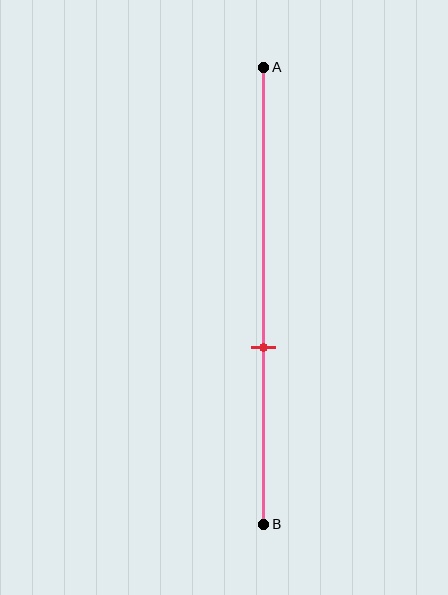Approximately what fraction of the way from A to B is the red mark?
The red mark is approximately 60% of the way from A to B.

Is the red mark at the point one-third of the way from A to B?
No, the mark is at about 60% from A, not at the 33% one-third point.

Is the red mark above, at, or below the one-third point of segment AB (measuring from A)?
The red mark is below the one-third point of segment AB.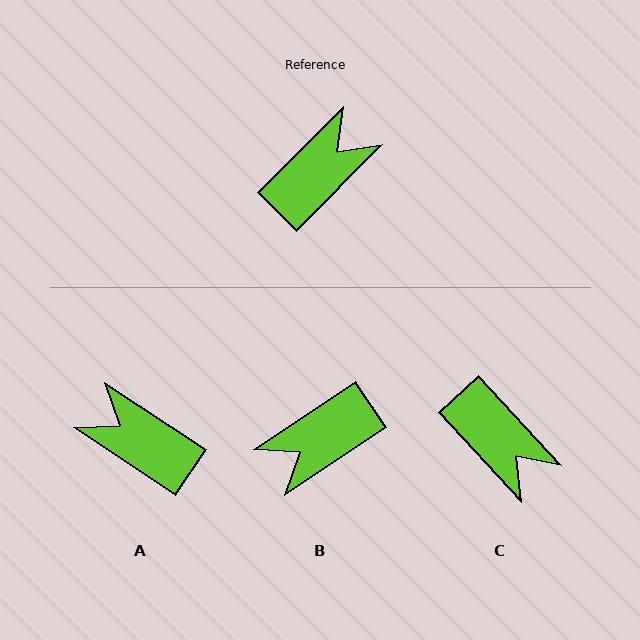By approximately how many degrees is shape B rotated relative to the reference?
Approximately 168 degrees counter-clockwise.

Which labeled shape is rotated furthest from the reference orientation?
B, about 168 degrees away.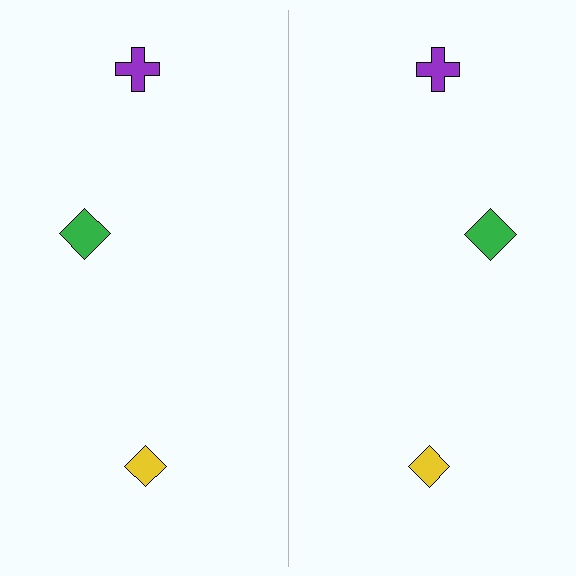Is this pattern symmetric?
Yes, this pattern has bilateral (reflection) symmetry.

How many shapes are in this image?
There are 6 shapes in this image.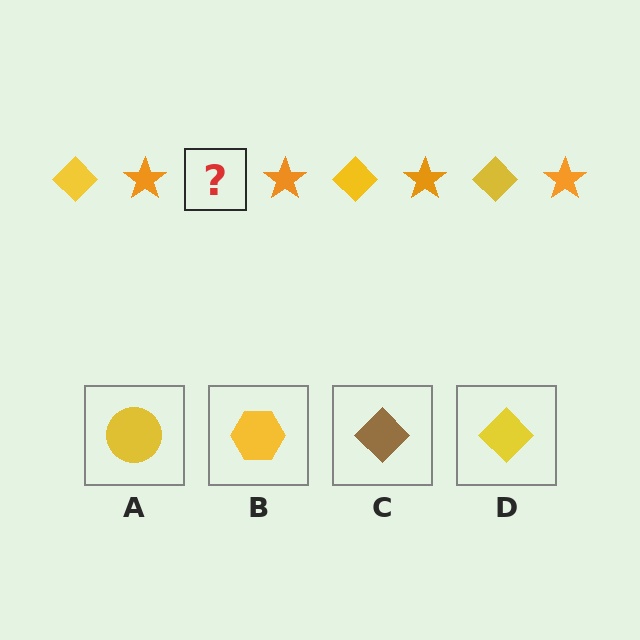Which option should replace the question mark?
Option D.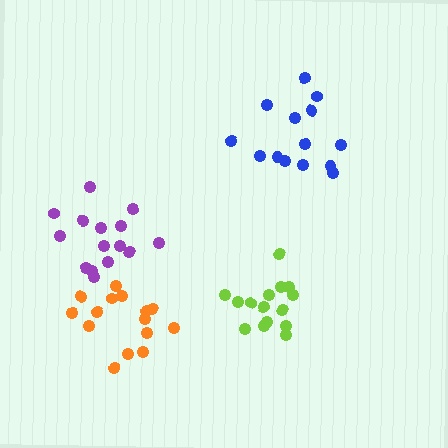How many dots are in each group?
Group 1: 14 dots, Group 2: 15 dots, Group 3: 15 dots, Group 4: 15 dots (59 total).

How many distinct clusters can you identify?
There are 4 distinct clusters.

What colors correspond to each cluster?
The clusters are colored: blue, purple, orange, lime.